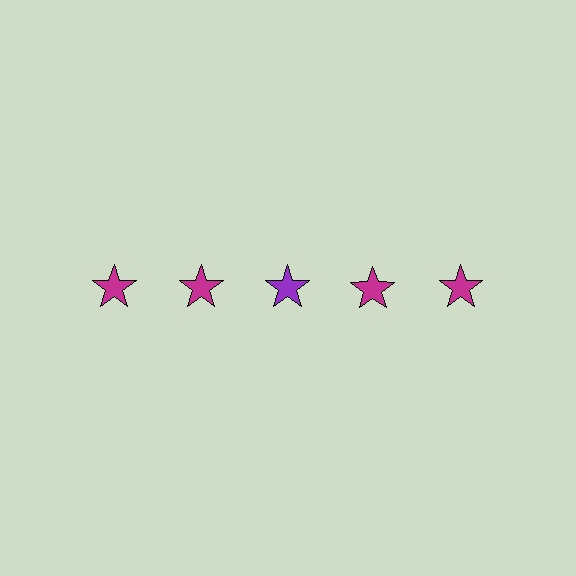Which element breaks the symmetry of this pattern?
The purple star in the top row, center column breaks the symmetry. All other shapes are magenta stars.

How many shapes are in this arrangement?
There are 5 shapes arranged in a grid pattern.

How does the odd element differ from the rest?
It has a different color: purple instead of magenta.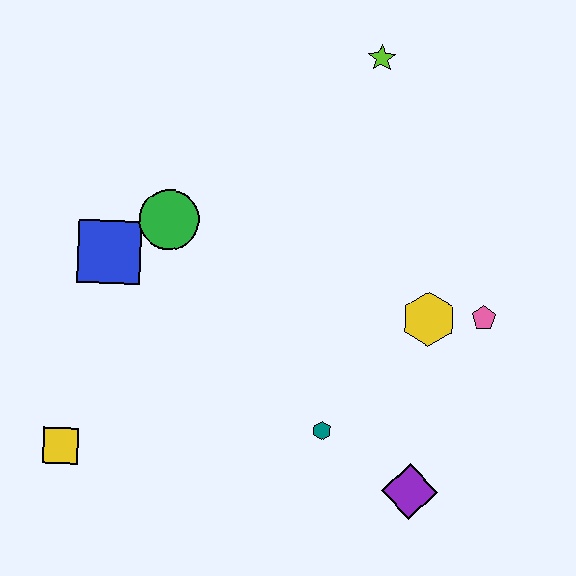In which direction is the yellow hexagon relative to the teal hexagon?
The yellow hexagon is above the teal hexagon.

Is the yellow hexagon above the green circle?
No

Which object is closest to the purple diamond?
The teal hexagon is closest to the purple diamond.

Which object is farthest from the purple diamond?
The lime star is farthest from the purple diamond.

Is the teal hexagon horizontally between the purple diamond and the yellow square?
Yes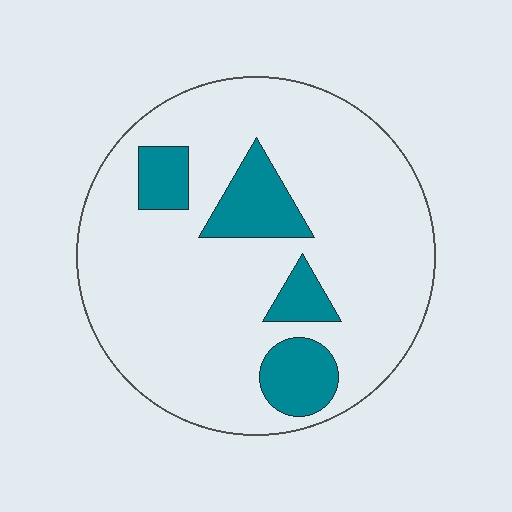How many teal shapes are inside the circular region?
4.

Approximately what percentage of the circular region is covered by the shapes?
Approximately 15%.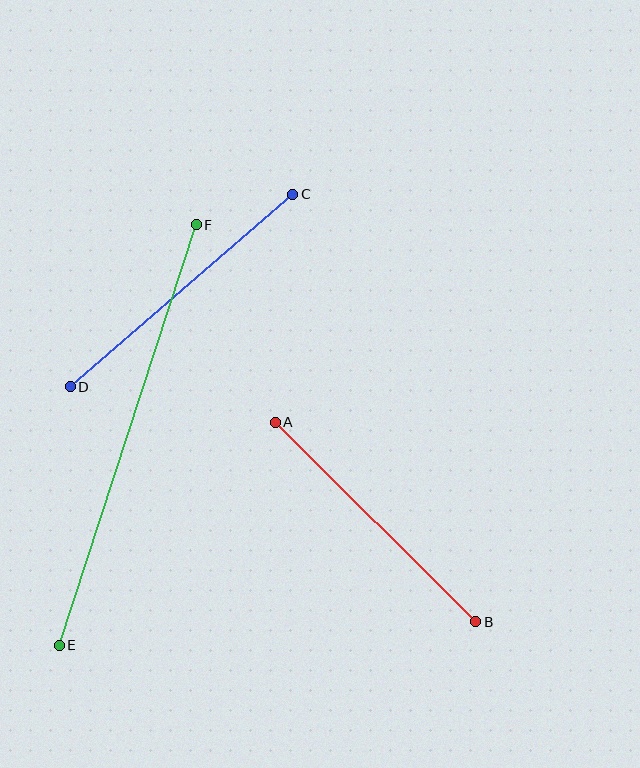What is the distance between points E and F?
The distance is approximately 442 pixels.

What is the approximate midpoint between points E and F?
The midpoint is at approximately (128, 435) pixels.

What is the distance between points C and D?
The distance is approximately 294 pixels.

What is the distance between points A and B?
The distance is approximately 283 pixels.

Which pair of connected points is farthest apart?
Points E and F are farthest apart.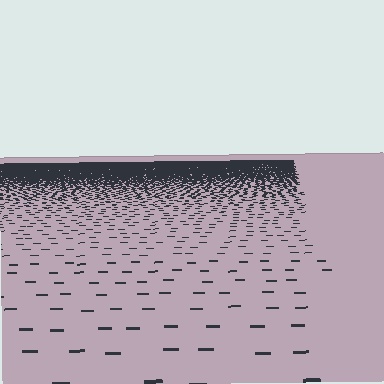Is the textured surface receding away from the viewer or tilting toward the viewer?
The surface is receding away from the viewer. Texture elements get smaller and denser toward the top.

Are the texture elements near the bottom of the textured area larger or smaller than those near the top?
Larger. Near the bottom, elements are closer to the viewer and appear at a bigger on-screen size.